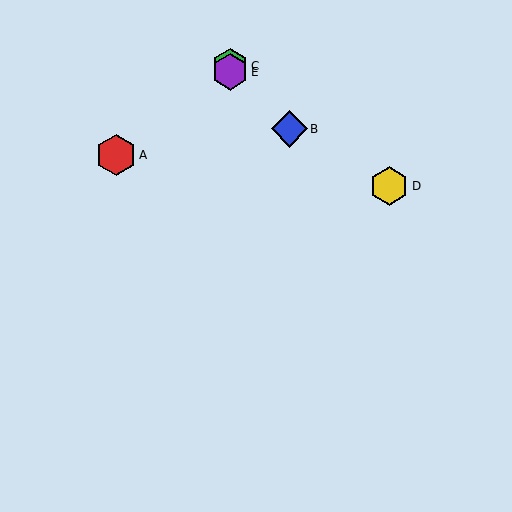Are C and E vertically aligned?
Yes, both are at x≈230.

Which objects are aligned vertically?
Objects C, E are aligned vertically.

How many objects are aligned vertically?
2 objects (C, E) are aligned vertically.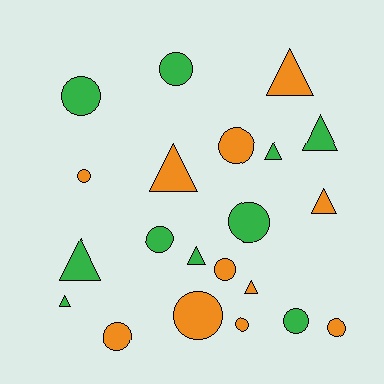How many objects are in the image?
There are 21 objects.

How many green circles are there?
There are 5 green circles.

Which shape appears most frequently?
Circle, with 12 objects.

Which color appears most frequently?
Orange, with 11 objects.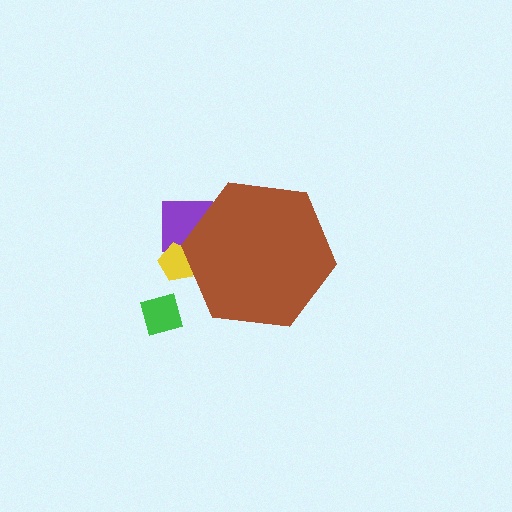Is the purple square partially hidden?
Yes, the purple square is partially hidden behind the brown hexagon.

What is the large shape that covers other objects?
A brown hexagon.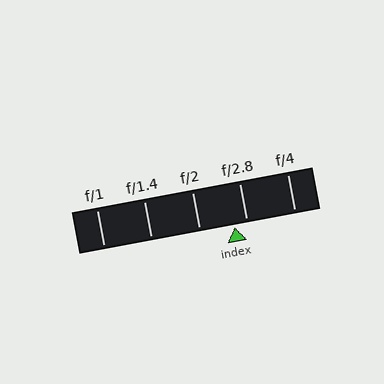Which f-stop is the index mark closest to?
The index mark is closest to f/2.8.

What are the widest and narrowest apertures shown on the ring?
The widest aperture shown is f/1 and the narrowest is f/4.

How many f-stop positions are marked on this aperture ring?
There are 5 f-stop positions marked.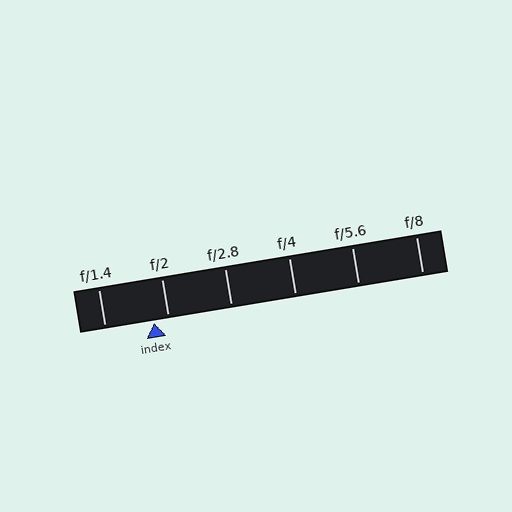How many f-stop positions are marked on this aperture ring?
There are 6 f-stop positions marked.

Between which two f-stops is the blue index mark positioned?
The index mark is between f/1.4 and f/2.